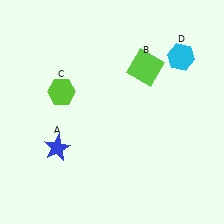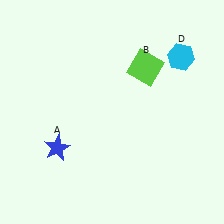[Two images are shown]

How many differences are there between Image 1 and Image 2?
There is 1 difference between the two images.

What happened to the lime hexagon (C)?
The lime hexagon (C) was removed in Image 2. It was in the top-left area of Image 1.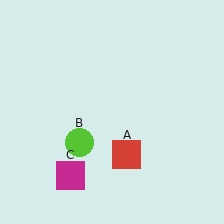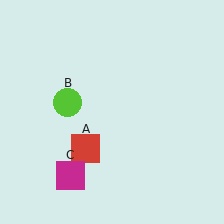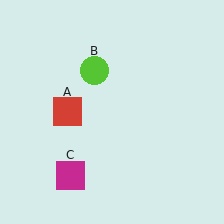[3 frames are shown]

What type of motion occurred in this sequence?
The red square (object A), lime circle (object B) rotated clockwise around the center of the scene.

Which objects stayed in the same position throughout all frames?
Magenta square (object C) remained stationary.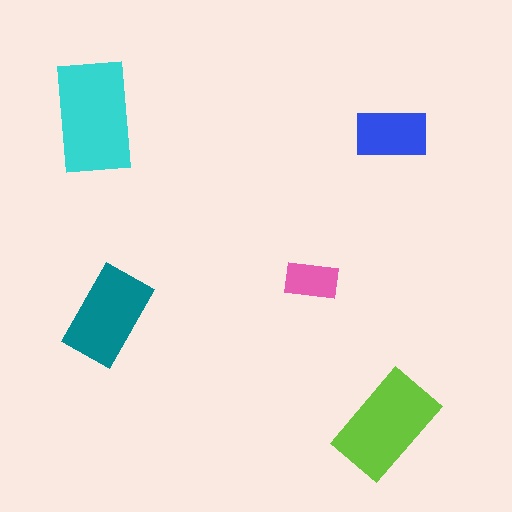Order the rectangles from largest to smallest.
the cyan one, the lime one, the teal one, the blue one, the pink one.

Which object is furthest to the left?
The cyan rectangle is leftmost.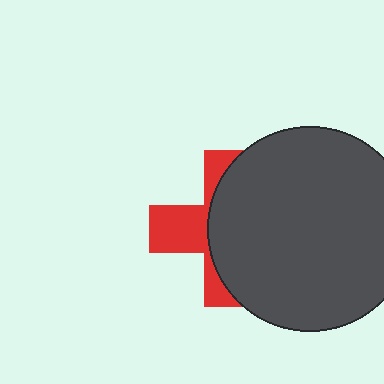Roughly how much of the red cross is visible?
A small part of it is visible (roughly 38%).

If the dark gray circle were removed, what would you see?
You would see the complete red cross.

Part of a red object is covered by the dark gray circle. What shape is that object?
It is a cross.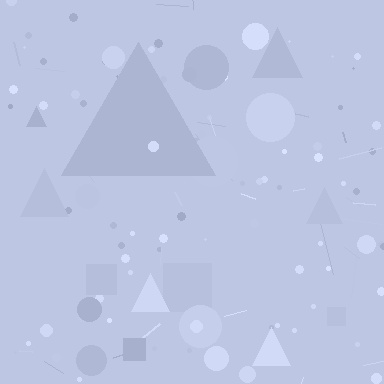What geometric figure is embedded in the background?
A triangle is embedded in the background.